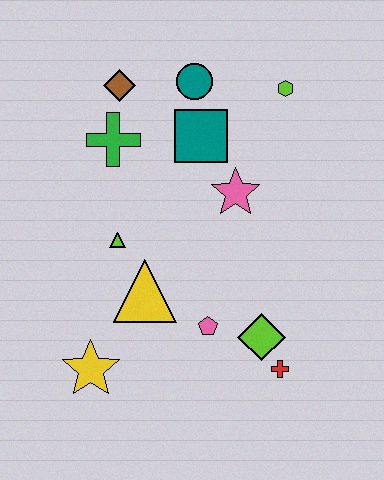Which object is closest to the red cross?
The lime diamond is closest to the red cross.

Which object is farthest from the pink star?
The yellow star is farthest from the pink star.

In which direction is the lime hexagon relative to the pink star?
The lime hexagon is above the pink star.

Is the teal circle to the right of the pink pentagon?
No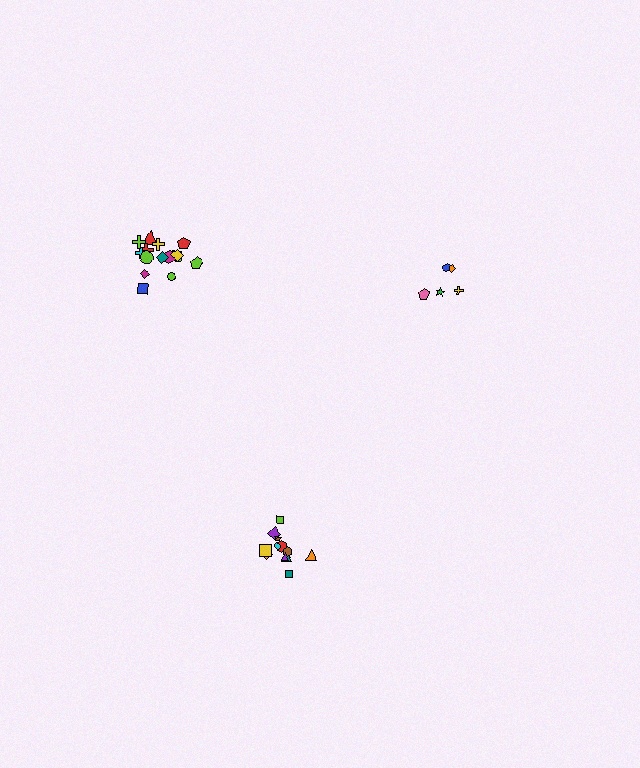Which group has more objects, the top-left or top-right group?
The top-left group.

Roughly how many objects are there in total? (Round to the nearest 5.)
Roughly 30 objects in total.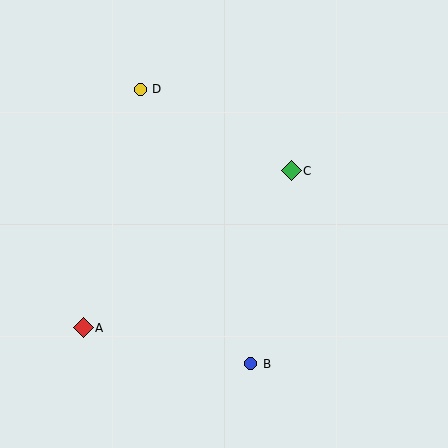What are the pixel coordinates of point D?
Point D is at (140, 89).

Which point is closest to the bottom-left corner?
Point A is closest to the bottom-left corner.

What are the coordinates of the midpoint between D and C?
The midpoint between D and C is at (216, 130).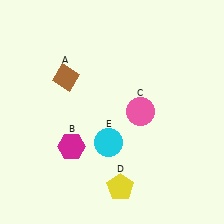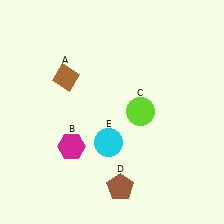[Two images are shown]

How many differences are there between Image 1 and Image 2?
There are 2 differences between the two images.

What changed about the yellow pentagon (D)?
In Image 1, D is yellow. In Image 2, it changed to brown.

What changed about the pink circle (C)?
In Image 1, C is pink. In Image 2, it changed to lime.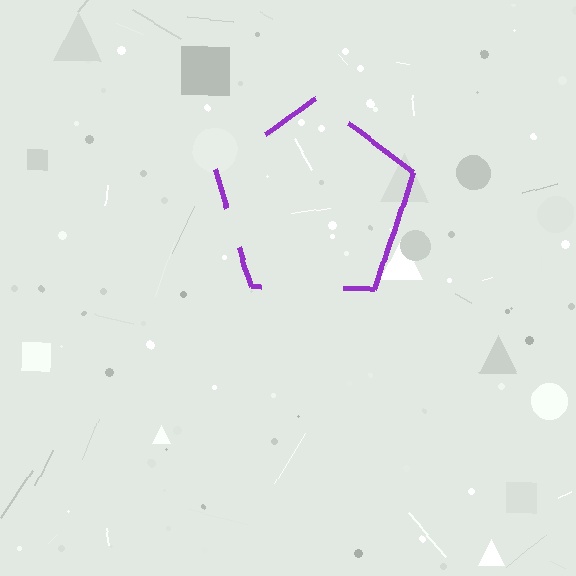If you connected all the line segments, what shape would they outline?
They would outline a pentagon.